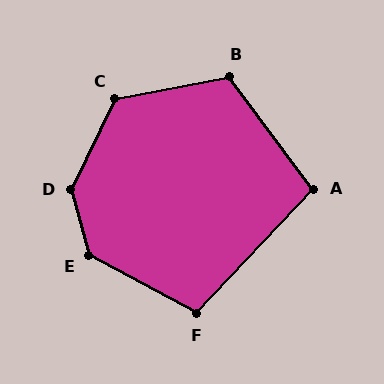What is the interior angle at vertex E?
Approximately 134 degrees (obtuse).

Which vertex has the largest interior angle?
D, at approximately 139 degrees.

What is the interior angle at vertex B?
Approximately 116 degrees (obtuse).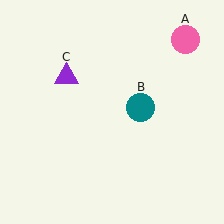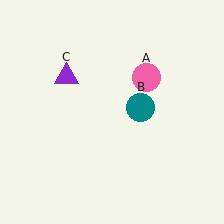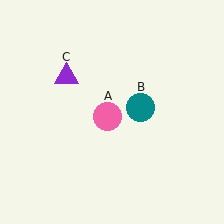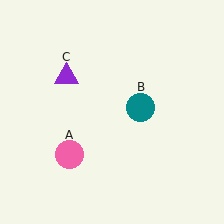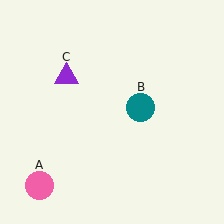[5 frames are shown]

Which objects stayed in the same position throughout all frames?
Teal circle (object B) and purple triangle (object C) remained stationary.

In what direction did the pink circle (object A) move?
The pink circle (object A) moved down and to the left.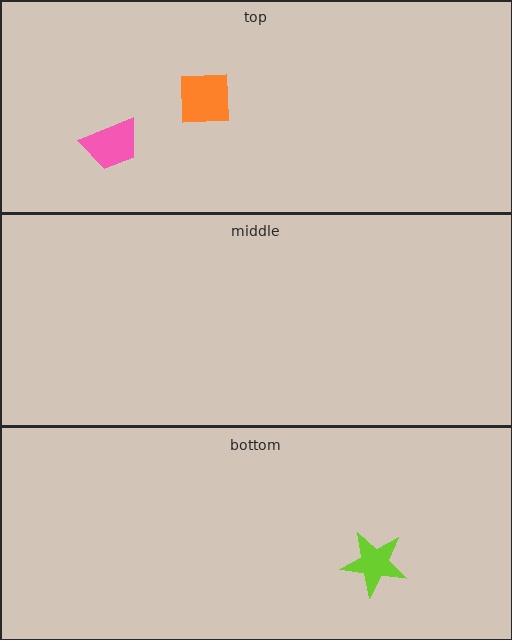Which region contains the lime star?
The bottom region.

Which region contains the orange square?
The top region.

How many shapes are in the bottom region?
1.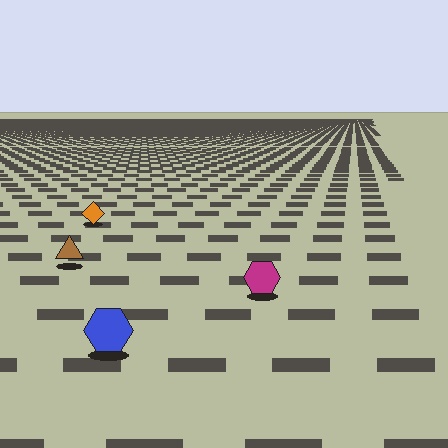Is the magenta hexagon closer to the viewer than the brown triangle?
Yes. The magenta hexagon is closer — you can tell from the texture gradient: the ground texture is coarser near it.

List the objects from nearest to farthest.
From nearest to farthest: the blue hexagon, the magenta hexagon, the brown triangle, the orange diamond.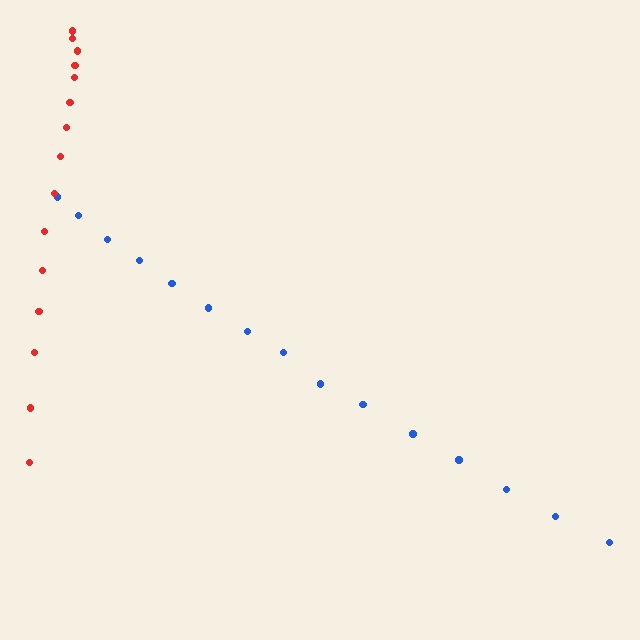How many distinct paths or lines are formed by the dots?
There are 2 distinct paths.